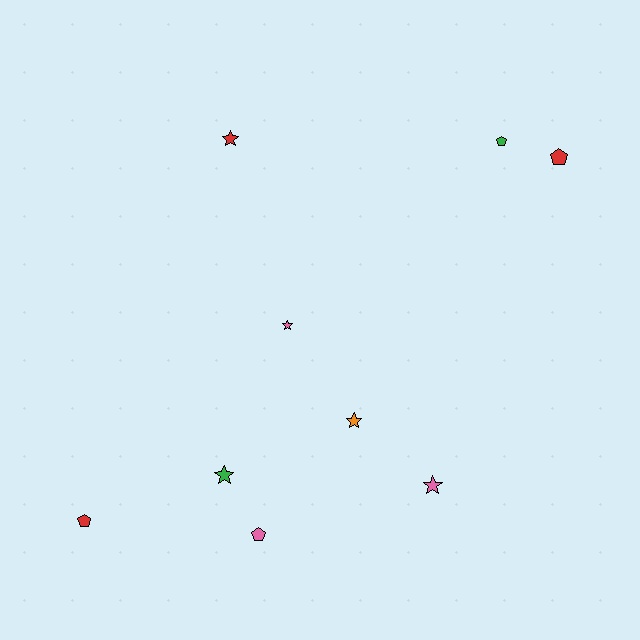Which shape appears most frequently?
Star, with 5 objects.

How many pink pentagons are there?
There is 1 pink pentagon.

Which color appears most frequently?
Red, with 3 objects.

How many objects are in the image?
There are 9 objects.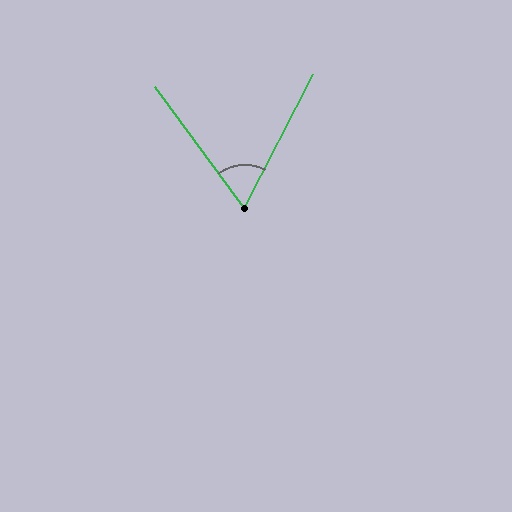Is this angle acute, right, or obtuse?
It is acute.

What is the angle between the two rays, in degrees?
Approximately 64 degrees.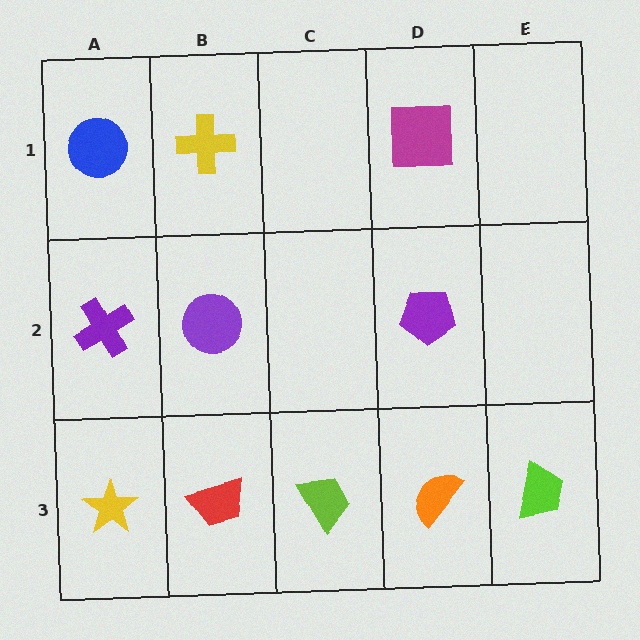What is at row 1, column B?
A yellow cross.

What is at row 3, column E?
A lime trapezoid.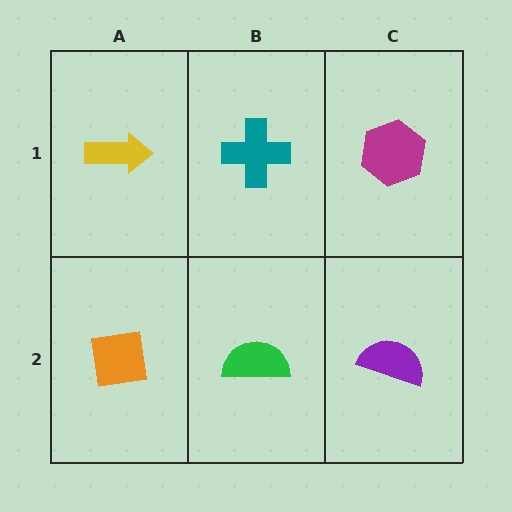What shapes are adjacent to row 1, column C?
A purple semicircle (row 2, column C), a teal cross (row 1, column B).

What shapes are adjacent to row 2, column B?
A teal cross (row 1, column B), an orange square (row 2, column A), a purple semicircle (row 2, column C).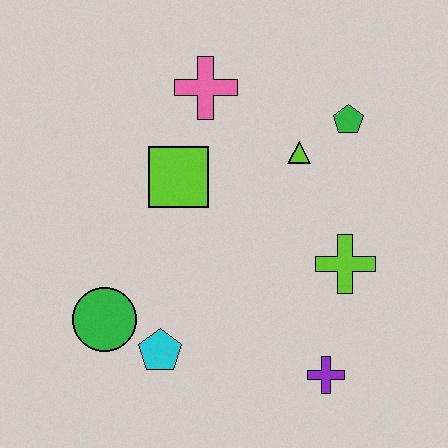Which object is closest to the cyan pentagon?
The green circle is closest to the cyan pentagon.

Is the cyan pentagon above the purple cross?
Yes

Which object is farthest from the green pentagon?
The green circle is farthest from the green pentagon.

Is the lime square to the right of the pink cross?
No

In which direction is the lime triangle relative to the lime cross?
The lime triangle is above the lime cross.